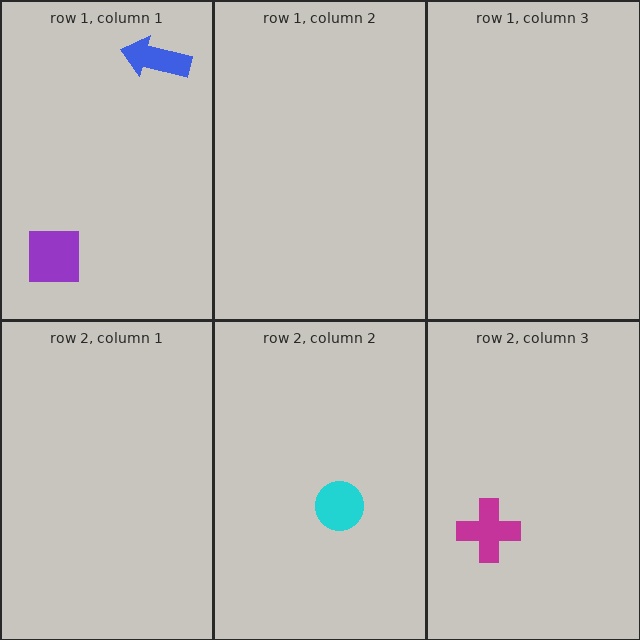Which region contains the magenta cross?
The row 2, column 3 region.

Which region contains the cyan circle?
The row 2, column 2 region.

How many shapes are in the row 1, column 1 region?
2.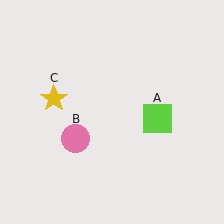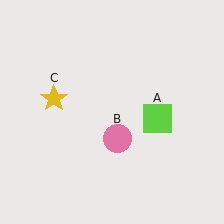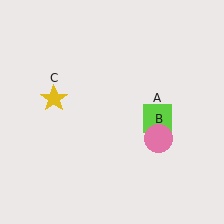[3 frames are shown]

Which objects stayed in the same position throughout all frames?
Lime square (object A) and yellow star (object C) remained stationary.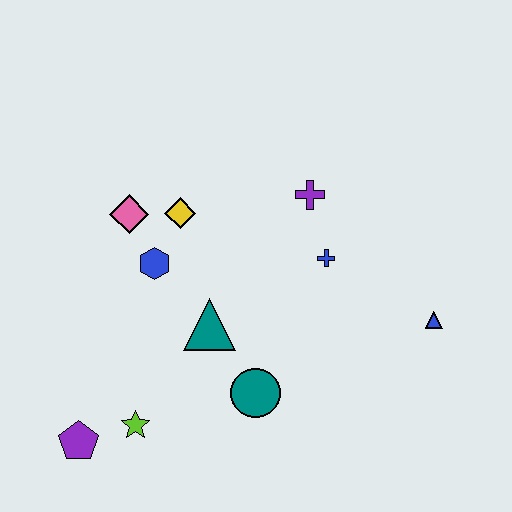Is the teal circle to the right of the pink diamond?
Yes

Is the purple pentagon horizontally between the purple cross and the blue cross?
No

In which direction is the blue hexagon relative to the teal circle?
The blue hexagon is above the teal circle.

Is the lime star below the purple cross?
Yes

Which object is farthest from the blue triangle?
The purple pentagon is farthest from the blue triangle.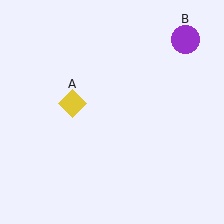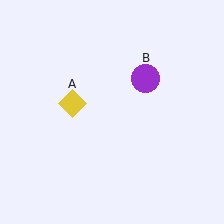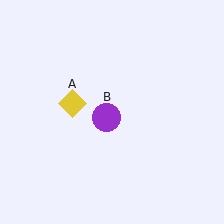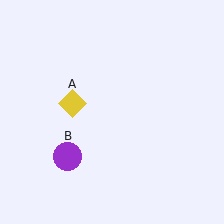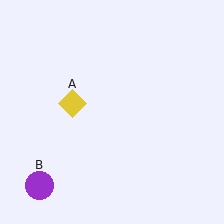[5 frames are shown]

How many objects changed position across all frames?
1 object changed position: purple circle (object B).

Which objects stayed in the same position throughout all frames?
Yellow diamond (object A) remained stationary.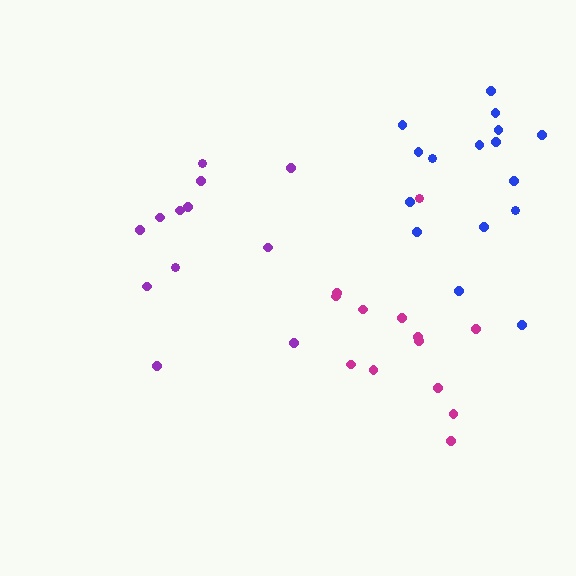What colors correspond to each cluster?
The clusters are colored: magenta, blue, purple.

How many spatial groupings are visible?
There are 3 spatial groupings.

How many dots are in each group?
Group 1: 13 dots, Group 2: 16 dots, Group 3: 12 dots (41 total).